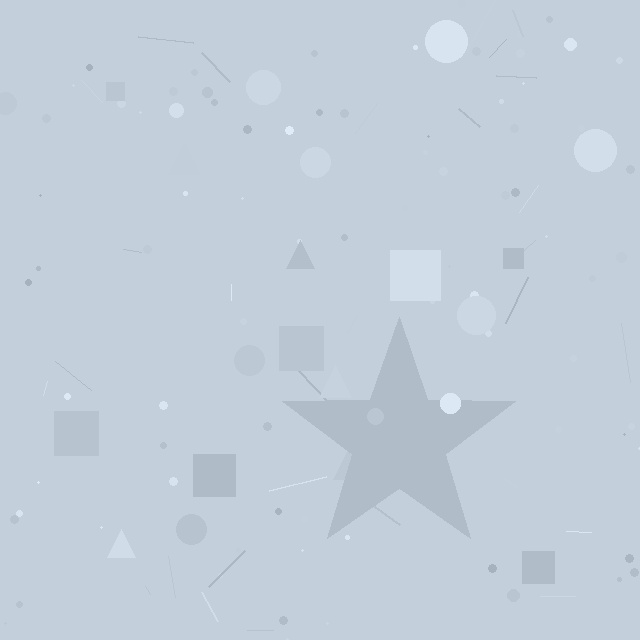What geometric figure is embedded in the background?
A star is embedded in the background.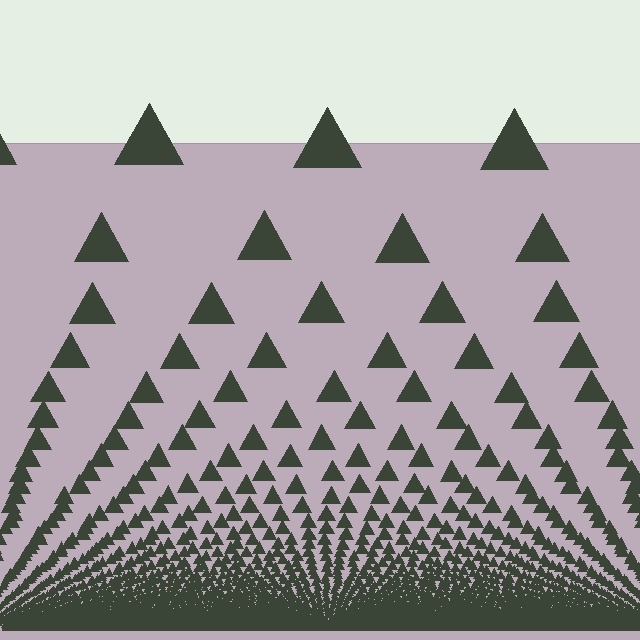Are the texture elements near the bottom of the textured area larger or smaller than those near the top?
Smaller. The gradient is inverted — elements near the bottom are smaller and denser.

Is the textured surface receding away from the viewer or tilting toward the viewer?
The surface appears to tilt toward the viewer. Texture elements get larger and sparser toward the top.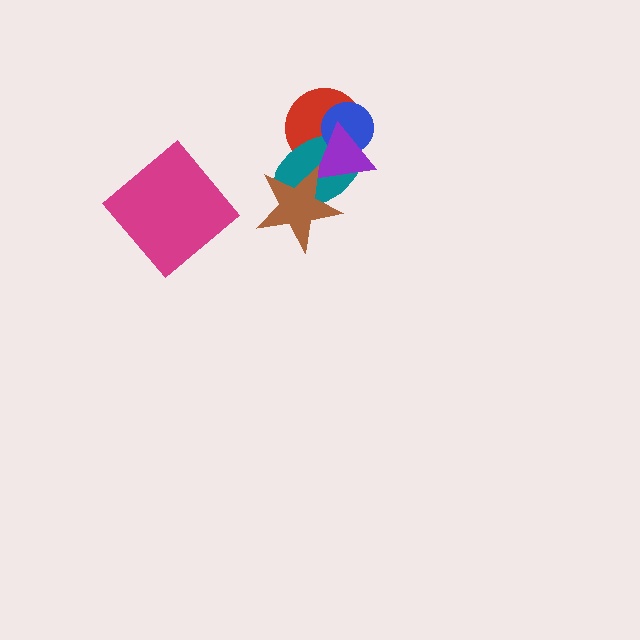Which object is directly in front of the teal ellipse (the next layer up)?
The blue circle is directly in front of the teal ellipse.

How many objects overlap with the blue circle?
3 objects overlap with the blue circle.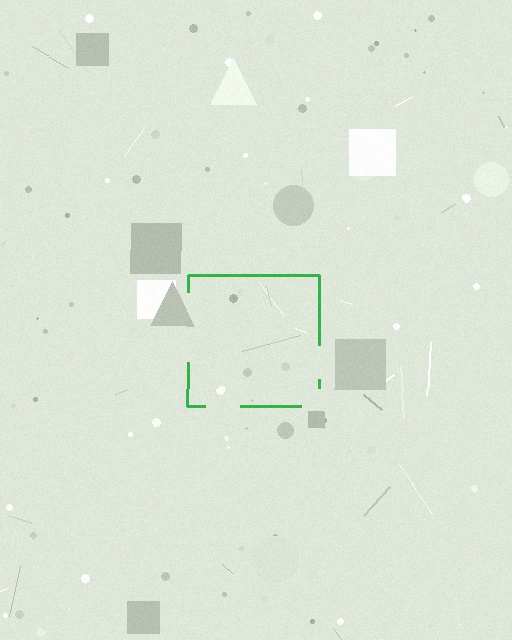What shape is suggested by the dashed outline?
The dashed outline suggests a square.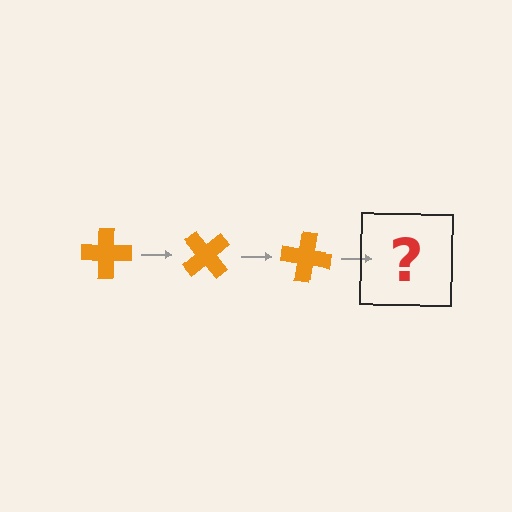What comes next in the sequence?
The next element should be an orange cross rotated 150 degrees.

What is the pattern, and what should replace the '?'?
The pattern is that the cross rotates 50 degrees each step. The '?' should be an orange cross rotated 150 degrees.